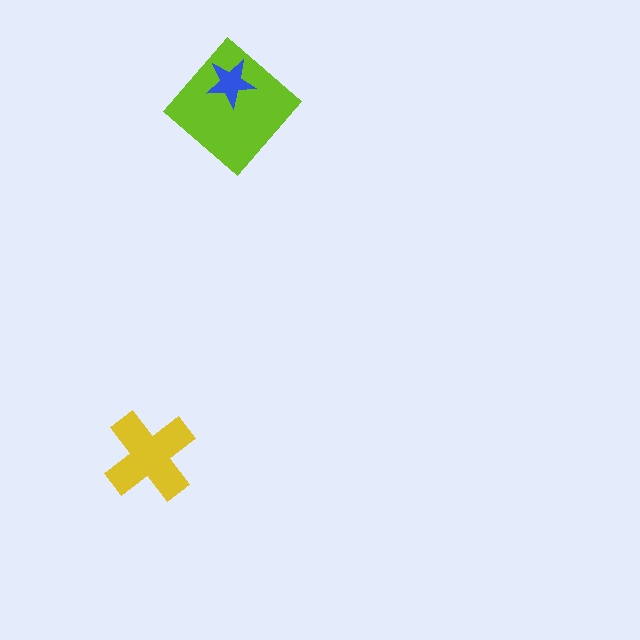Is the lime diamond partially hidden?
Yes, it is partially covered by another shape.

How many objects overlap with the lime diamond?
1 object overlaps with the lime diamond.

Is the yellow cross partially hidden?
No, no other shape covers it.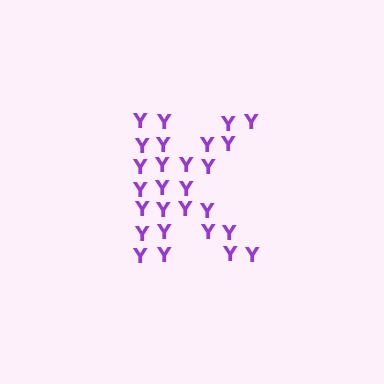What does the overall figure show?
The overall figure shows the letter K.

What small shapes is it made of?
It is made of small letter Y's.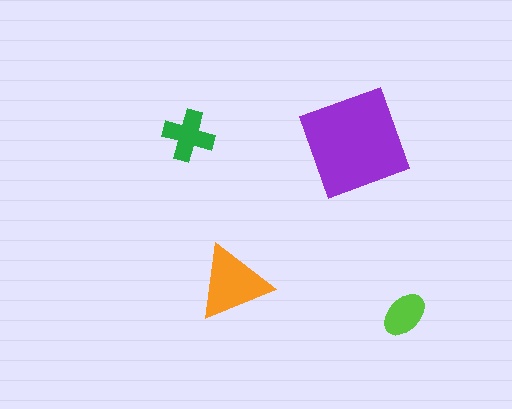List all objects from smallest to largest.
The lime ellipse, the green cross, the orange triangle, the purple diamond.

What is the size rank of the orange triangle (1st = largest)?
2nd.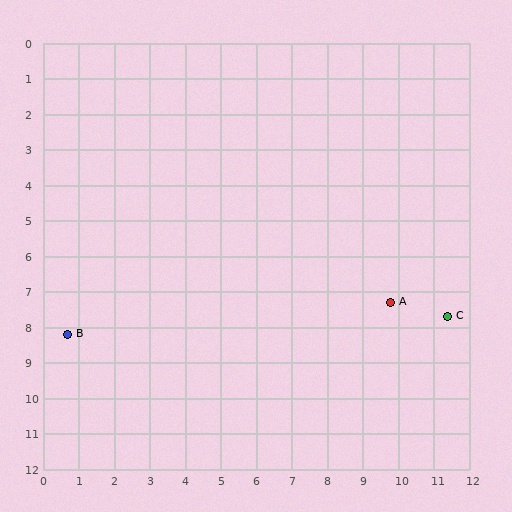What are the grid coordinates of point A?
Point A is at approximately (9.8, 7.3).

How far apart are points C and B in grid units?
Points C and B are about 10.7 grid units apart.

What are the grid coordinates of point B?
Point B is at approximately (0.7, 8.2).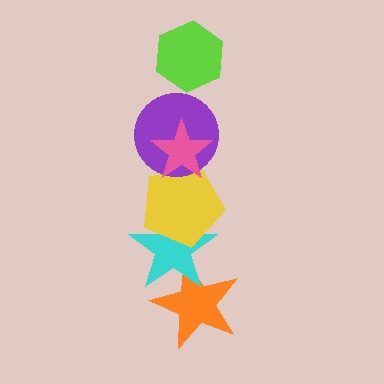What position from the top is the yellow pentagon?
The yellow pentagon is 4th from the top.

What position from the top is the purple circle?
The purple circle is 3rd from the top.